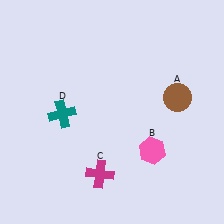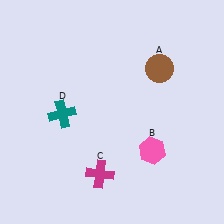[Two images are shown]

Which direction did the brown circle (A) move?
The brown circle (A) moved up.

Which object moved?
The brown circle (A) moved up.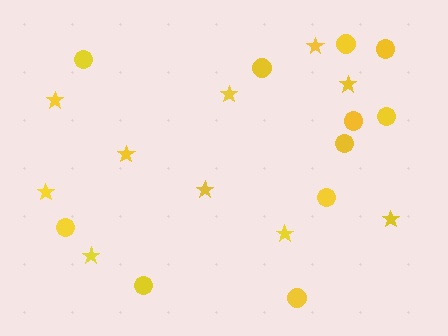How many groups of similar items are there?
There are 2 groups: one group of stars (10) and one group of circles (11).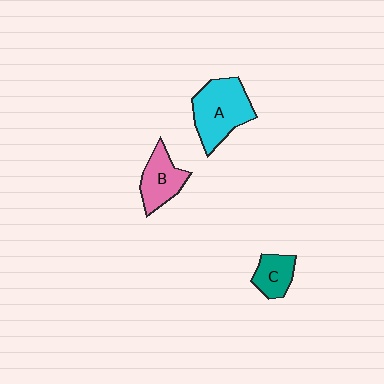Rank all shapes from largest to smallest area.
From largest to smallest: A (cyan), B (pink), C (teal).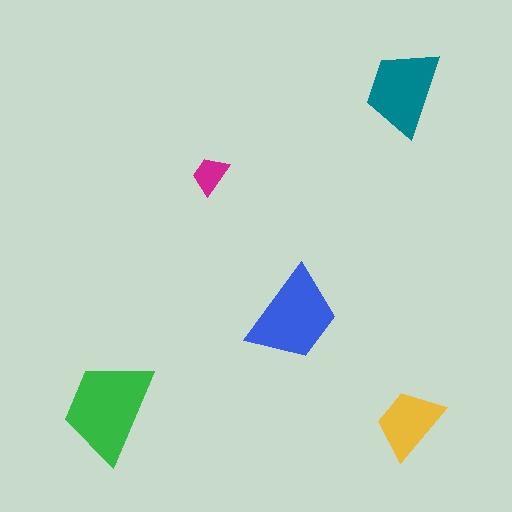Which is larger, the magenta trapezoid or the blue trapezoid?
The blue one.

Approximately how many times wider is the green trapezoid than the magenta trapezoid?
About 2.5 times wider.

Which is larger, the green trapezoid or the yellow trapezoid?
The green one.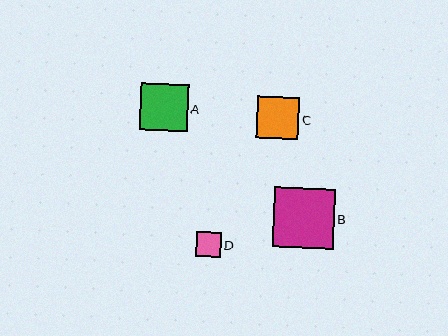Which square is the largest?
Square B is the largest with a size of approximately 61 pixels.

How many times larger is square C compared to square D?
Square C is approximately 1.7 times the size of square D.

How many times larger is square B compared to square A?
Square B is approximately 1.3 times the size of square A.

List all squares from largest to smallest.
From largest to smallest: B, A, C, D.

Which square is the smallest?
Square D is the smallest with a size of approximately 25 pixels.